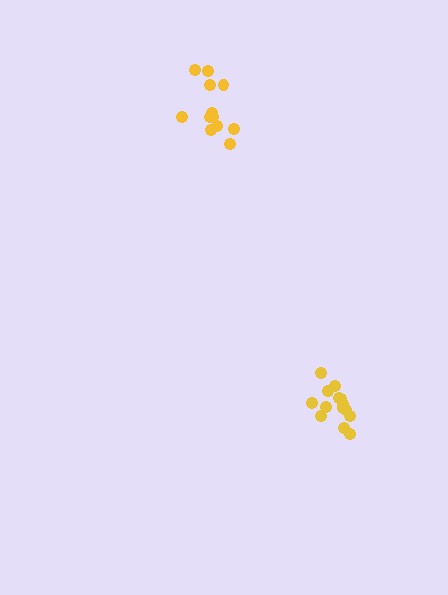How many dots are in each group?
Group 1: 14 dots, Group 2: 13 dots (27 total).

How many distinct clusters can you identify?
There are 2 distinct clusters.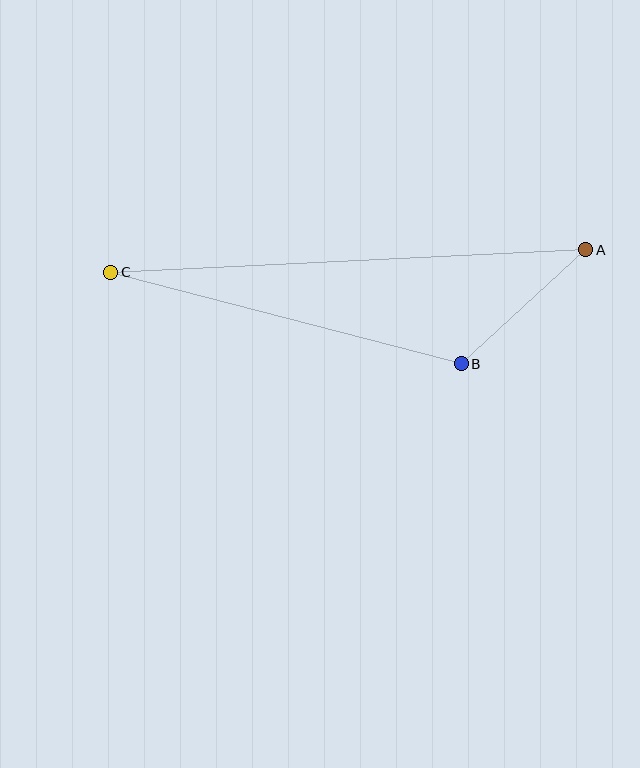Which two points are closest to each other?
Points A and B are closest to each other.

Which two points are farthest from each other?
Points A and C are farthest from each other.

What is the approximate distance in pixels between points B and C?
The distance between B and C is approximately 362 pixels.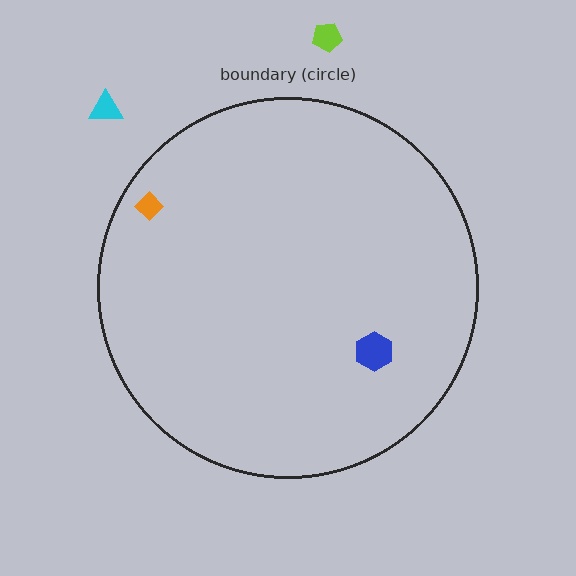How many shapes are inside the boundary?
2 inside, 2 outside.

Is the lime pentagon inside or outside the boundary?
Outside.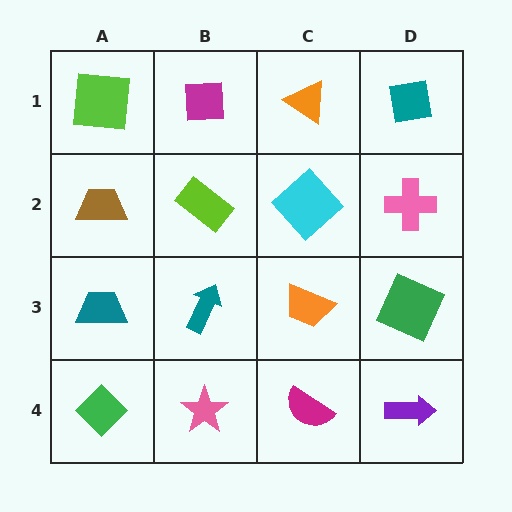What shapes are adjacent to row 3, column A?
A brown trapezoid (row 2, column A), a green diamond (row 4, column A), a teal arrow (row 3, column B).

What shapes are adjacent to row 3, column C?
A cyan diamond (row 2, column C), a magenta semicircle (row 4, column C), a teal arrow (row 3, column B), a green square (row 3, column D).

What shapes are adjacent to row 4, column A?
A teal trapezoid (row 3, column A), a pink star (row 4, column B).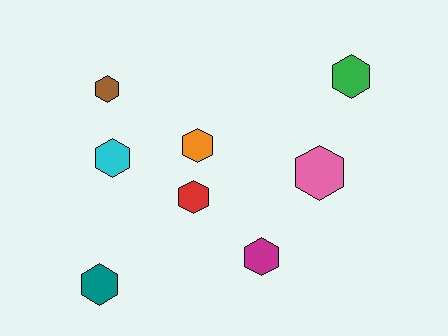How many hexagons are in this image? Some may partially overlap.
There are 8 hexagons.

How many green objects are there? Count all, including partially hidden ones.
There is 1 green object.